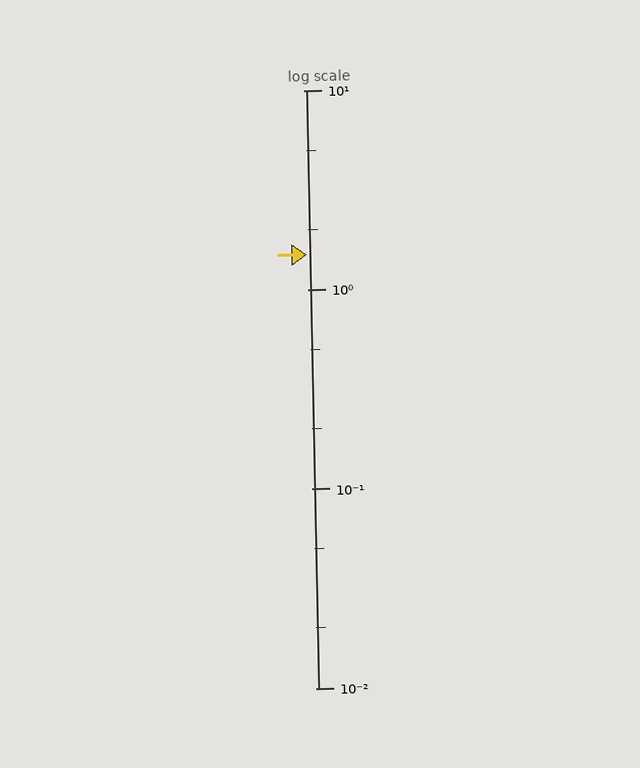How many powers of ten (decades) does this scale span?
The scale spans 3 decades, from 0.01 to 10.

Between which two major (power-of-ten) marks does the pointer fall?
The pointer is between 1 and 10.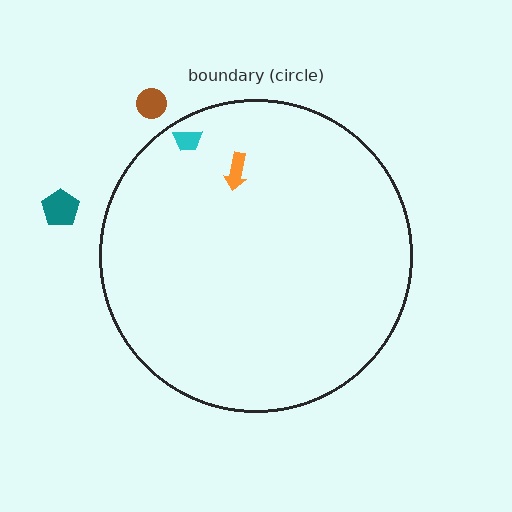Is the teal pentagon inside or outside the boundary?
Outside.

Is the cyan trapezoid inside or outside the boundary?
Inside.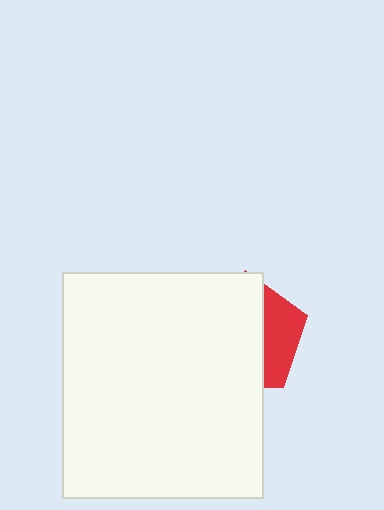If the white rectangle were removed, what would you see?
You would see the complete red pentagon.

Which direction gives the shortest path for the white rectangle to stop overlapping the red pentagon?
Moving left gives the shortest separation.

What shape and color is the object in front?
The object in front is a white rectangle.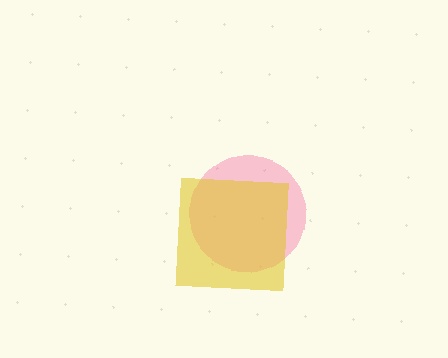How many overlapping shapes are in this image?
There are 2 overlapping shapes in the image.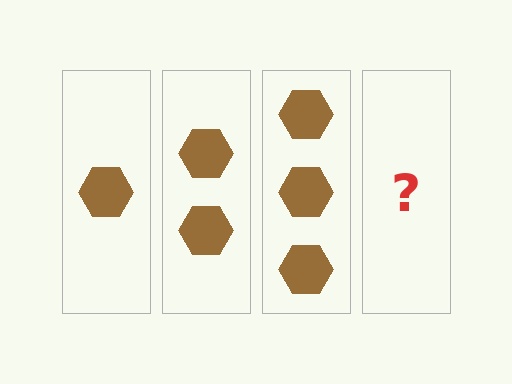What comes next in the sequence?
The next element should be 4 hexagons.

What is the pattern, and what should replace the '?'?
The pattern is that each step adds one more hexagon. The '?' should be 4 hexagons.